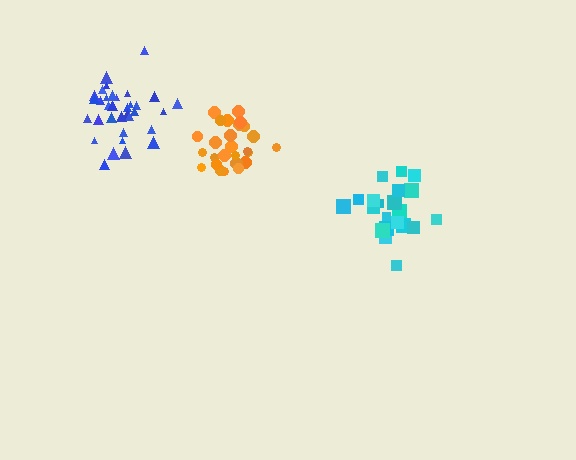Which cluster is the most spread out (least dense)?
Cyan.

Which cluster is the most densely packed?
Blue.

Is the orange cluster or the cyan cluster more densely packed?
Orange.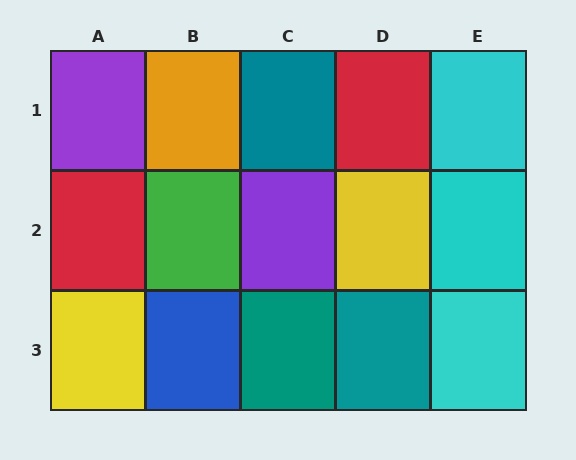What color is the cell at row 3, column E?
Cyan.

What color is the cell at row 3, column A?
Yellow.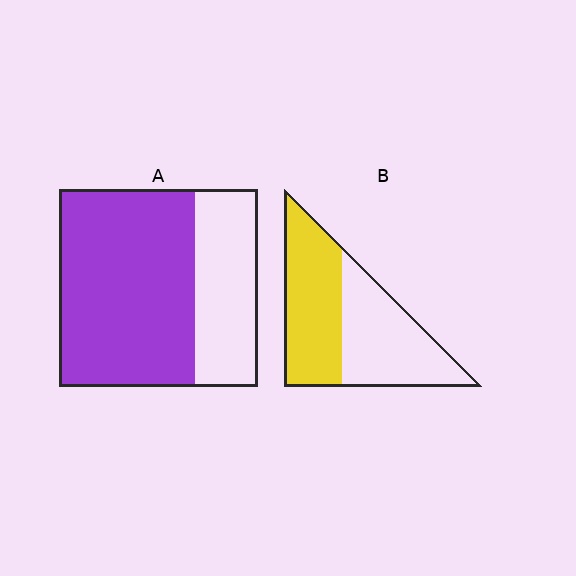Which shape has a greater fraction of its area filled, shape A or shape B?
Shape A.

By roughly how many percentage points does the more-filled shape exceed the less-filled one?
By roughly 20 percentage points (A over B).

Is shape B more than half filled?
Roughly half.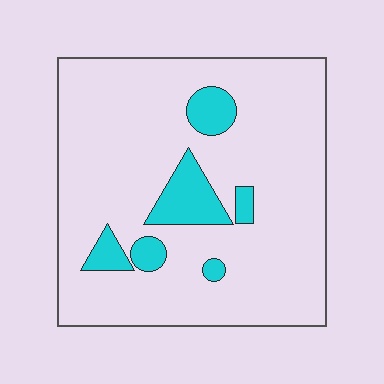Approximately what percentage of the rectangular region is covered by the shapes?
Approximately 15%.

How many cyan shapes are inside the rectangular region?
6.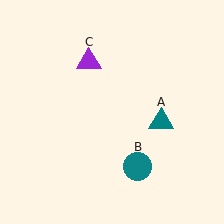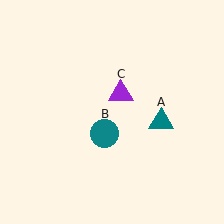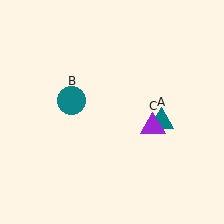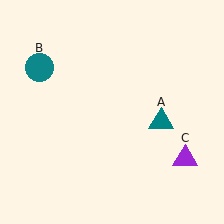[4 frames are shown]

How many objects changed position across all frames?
2 objects changed position: teal circle (object B), purple triangle (object C).